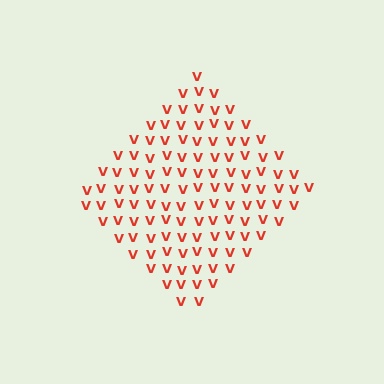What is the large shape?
The large shape is a diamond.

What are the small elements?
The small elements are letter V's.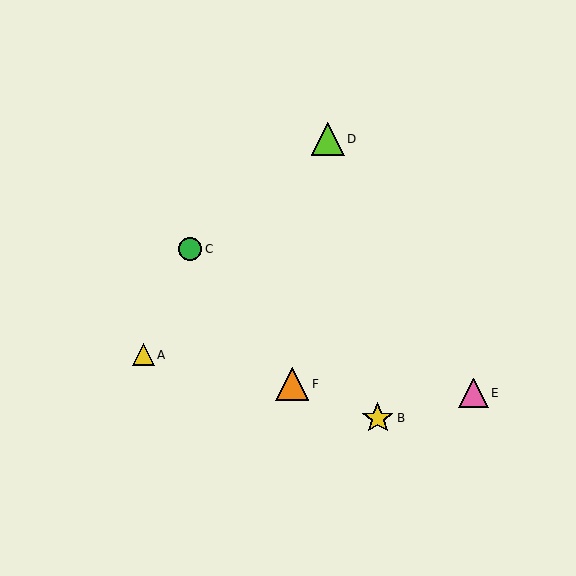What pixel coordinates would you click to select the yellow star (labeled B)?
Click at (378, 418) to select the yellow star B.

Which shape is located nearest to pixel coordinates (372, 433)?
The yellow star (labeled B) at (378, 418) is nearest to that location.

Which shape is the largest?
The orange triangle (labeled F) is the largest.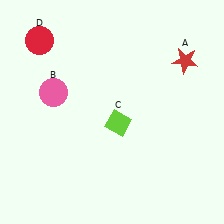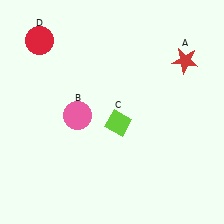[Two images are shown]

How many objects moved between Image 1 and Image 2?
1 object moved between the two images.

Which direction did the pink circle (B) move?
The pink circle (B) moved right.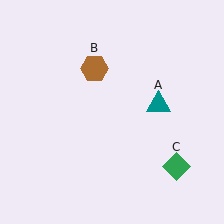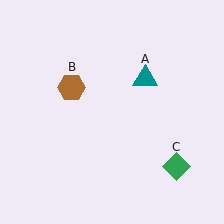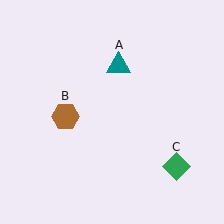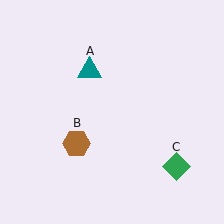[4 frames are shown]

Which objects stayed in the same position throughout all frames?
Green diamond (object C) remained stationary.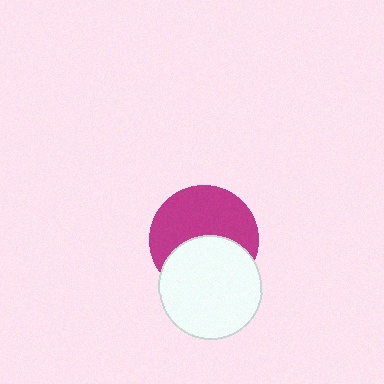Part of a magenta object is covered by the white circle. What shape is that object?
It is a circle.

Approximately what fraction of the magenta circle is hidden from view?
Roughly 43% of the magenta circle is hidden behind the white circle.